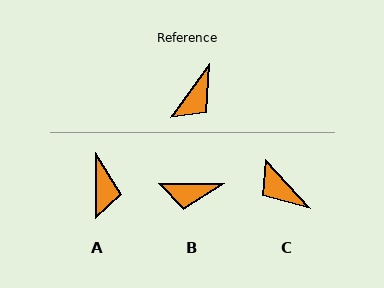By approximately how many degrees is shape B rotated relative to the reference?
Approximately 54 degrees clockwise.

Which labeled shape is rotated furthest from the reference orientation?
C, about 103 degrees away.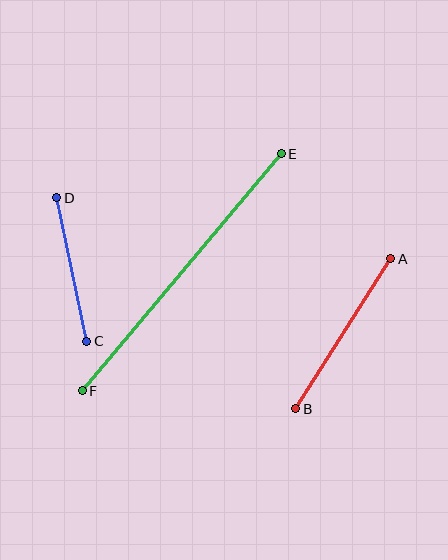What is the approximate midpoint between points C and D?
The midpoint is at approximately (72, 270) pixels.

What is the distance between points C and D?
The distance is approximately 147 pixels.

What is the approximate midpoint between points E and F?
The midpoint is at approximately (182, 272) pixels.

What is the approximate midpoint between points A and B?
The midpoint is at approximately (343, 334) pixels.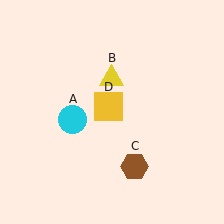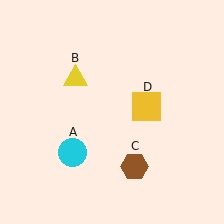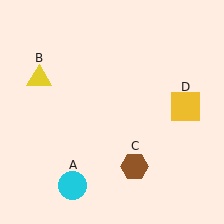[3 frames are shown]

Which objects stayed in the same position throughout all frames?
Brown hexagon (object C) remained stationary.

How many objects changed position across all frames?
3 objects changed position: cyan circle (object A), yellow triangle (object B), yellow square (object D).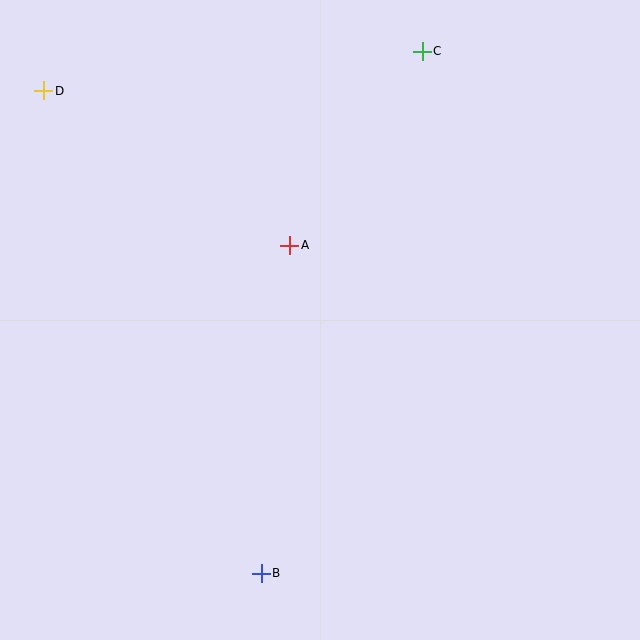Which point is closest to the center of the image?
Point A at (290, 245) is closest to the center.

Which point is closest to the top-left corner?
Point D is closest to the top-left corner.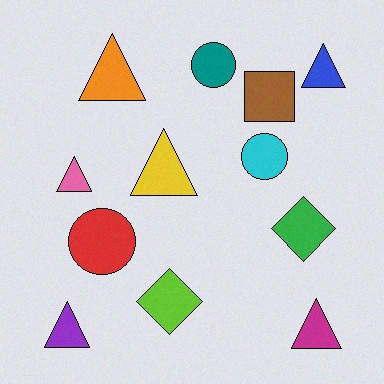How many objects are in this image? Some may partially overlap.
There are 12 objects.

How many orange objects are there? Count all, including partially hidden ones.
There is 1 orange object.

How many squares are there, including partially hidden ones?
There is 1 square.